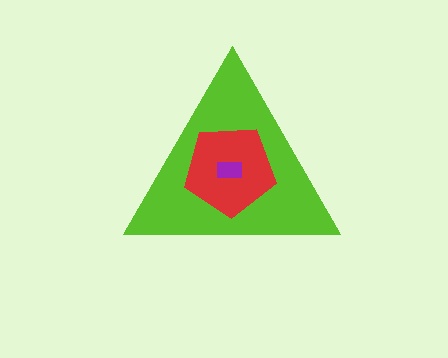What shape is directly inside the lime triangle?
The red pentagon.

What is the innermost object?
The purple rectangle.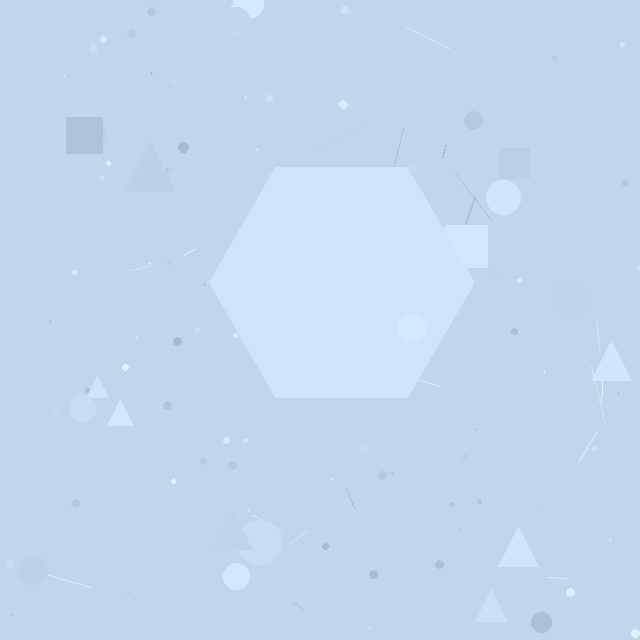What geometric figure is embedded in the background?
A hexagon is embedded in the background.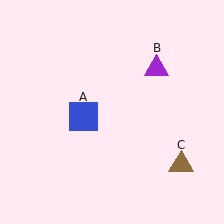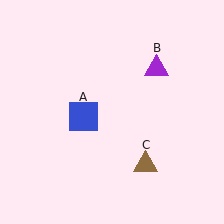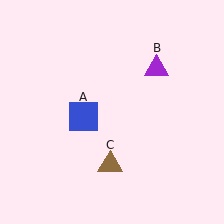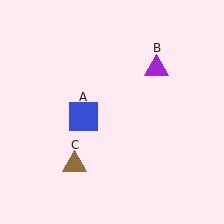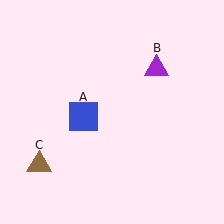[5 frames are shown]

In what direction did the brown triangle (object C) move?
The brown triangle (object C) moved left.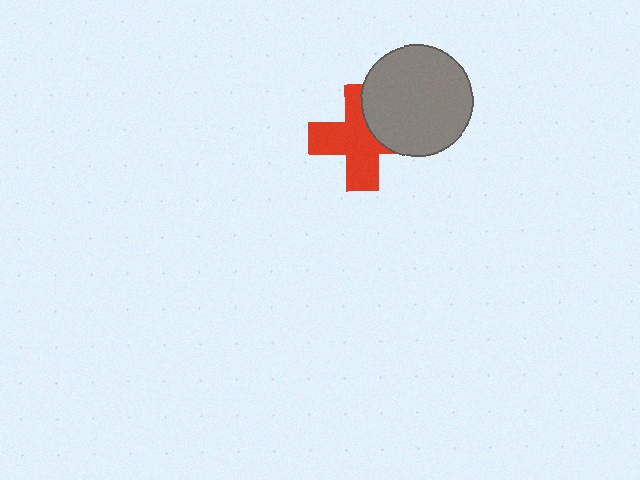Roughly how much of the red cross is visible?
Most of it is visible (roughly 68%).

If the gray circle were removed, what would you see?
You would see the complete red cross.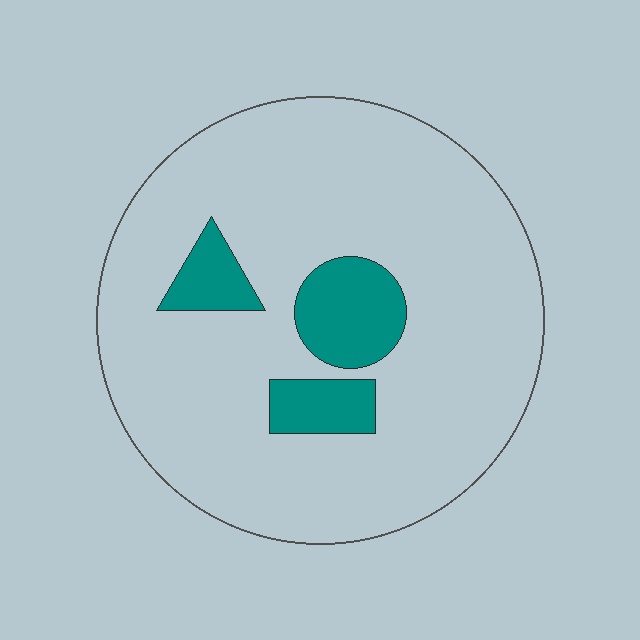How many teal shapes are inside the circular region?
3.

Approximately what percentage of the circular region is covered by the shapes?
Approximately 15%.